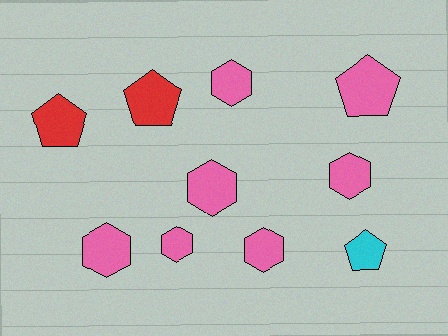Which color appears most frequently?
Pink, with 7 objects.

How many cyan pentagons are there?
There is 1 cyan pentagon.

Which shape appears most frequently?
Hexagon, with 6 objects.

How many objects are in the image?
There are 10 objects.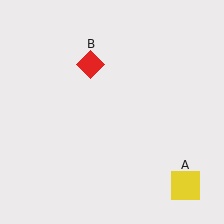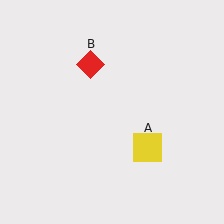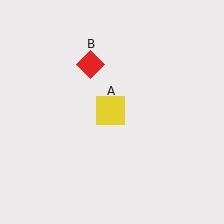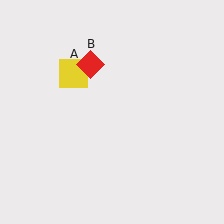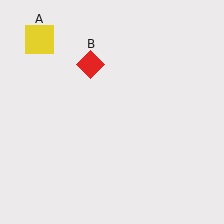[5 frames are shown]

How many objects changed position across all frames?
1 object changed position: yellow square (object A).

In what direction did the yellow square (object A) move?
The yellow square (object A) moved up and to the left.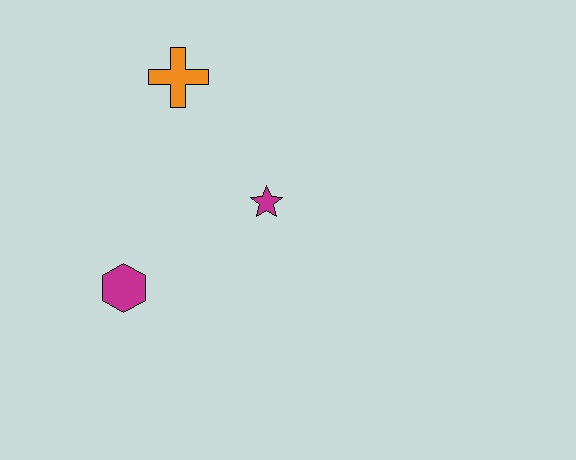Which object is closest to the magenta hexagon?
The magenta star is closest to the magenta hexagon.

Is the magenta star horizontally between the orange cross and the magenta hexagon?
No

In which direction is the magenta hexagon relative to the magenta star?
The magenta hexagon is to the left of the magenta star.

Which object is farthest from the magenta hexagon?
The orange cross is farthest from the magenta hexagon.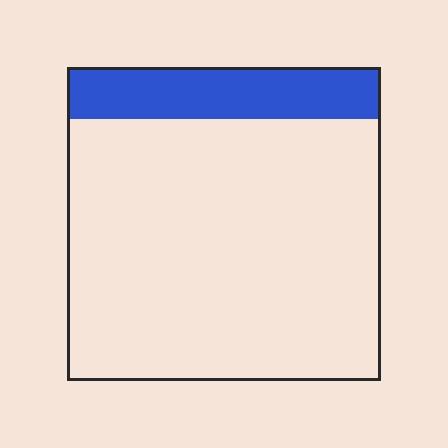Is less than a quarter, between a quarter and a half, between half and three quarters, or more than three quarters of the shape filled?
Less than a quarter.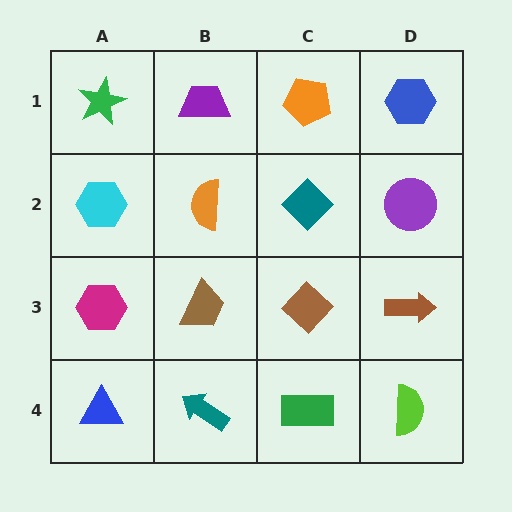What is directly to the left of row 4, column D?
A green rectangle.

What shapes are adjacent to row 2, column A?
A green star (row 1, column A), a magenta hexagon (row 3, column A), an orange semicircle (row 2, column B).